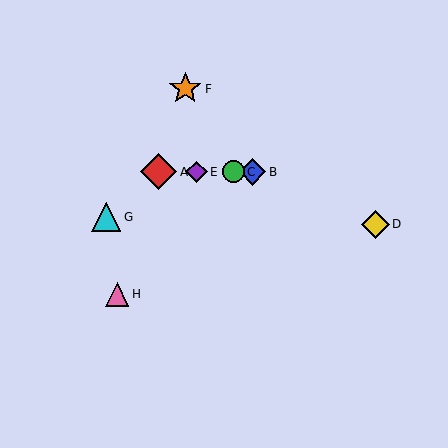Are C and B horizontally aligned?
Yes, both are at y≈172.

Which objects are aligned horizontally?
Objects A, B, C, E are aligned horizontally.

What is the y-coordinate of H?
Object H is at y≈294.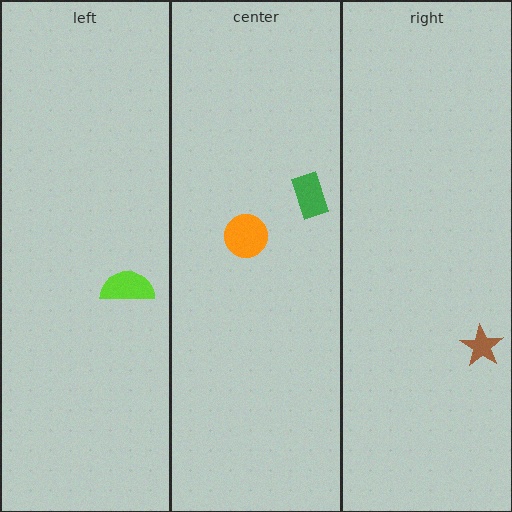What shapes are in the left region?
The lime semicircle.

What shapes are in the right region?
The brown star.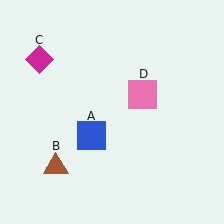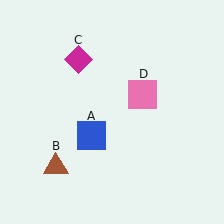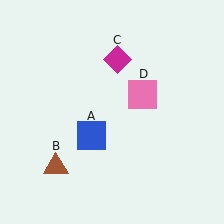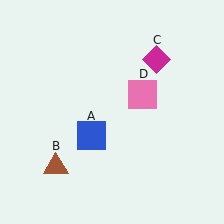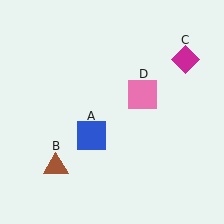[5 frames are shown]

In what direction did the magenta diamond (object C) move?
The magenta diamond (object C) moved right.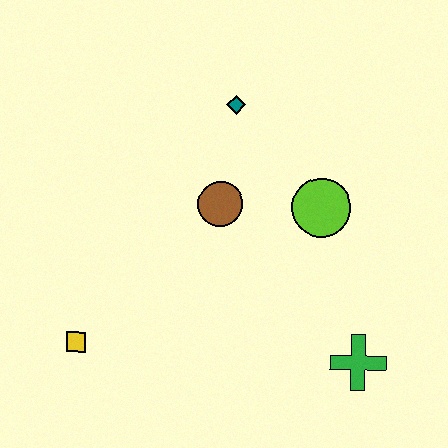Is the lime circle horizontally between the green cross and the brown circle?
Yes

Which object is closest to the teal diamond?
The brown circle is closest to the teal diamond.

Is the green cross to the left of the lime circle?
No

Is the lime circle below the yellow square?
No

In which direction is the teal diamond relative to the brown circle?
The teal diamond is above the brown circle.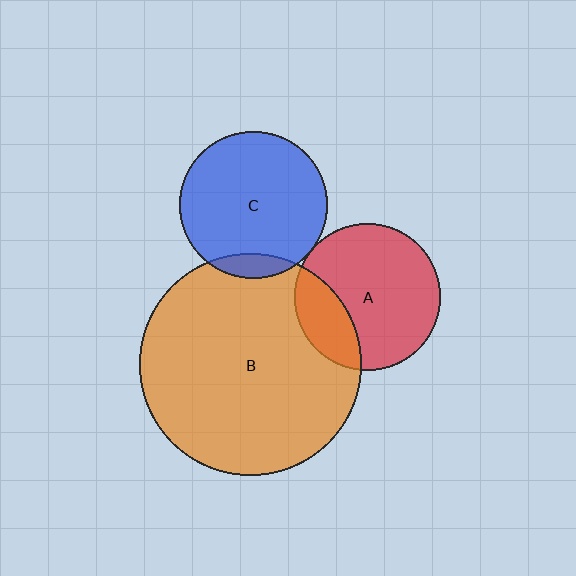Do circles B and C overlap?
Yes.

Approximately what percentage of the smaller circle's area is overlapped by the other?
Approximately 10%.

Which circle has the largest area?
Circle B (orange).